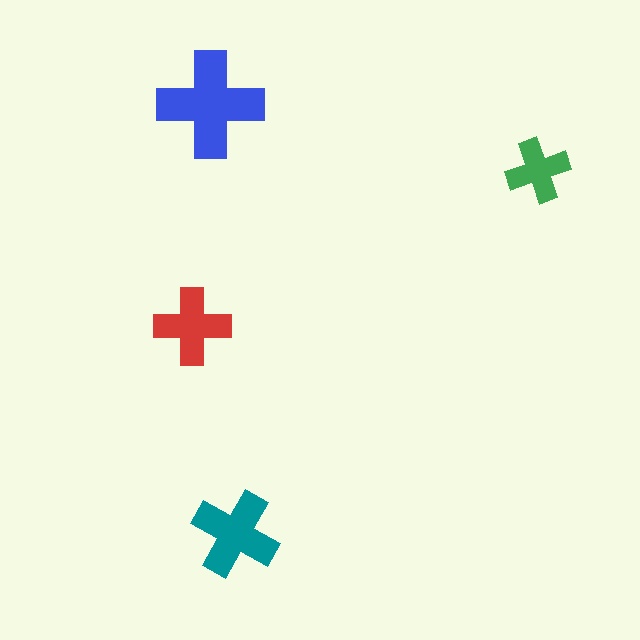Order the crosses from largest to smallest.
the blue one, the teal one, the red one, the green one.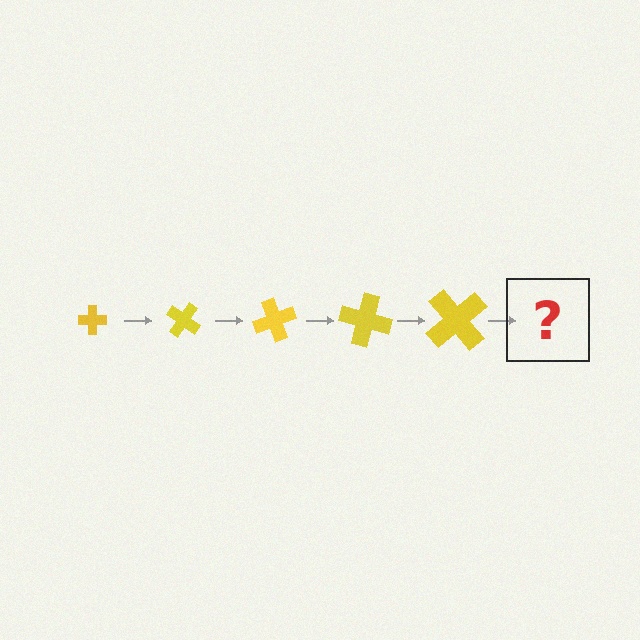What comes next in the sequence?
The next element should be a cross, larger than the previous one and rotated 175 degrees from the start.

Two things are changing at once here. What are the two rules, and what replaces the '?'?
The two rules are that the cross grows larger each step and it rotates 35 degrees each step. The '?' should be a cross, larger than the previous one and rotated 175 degrees from the start.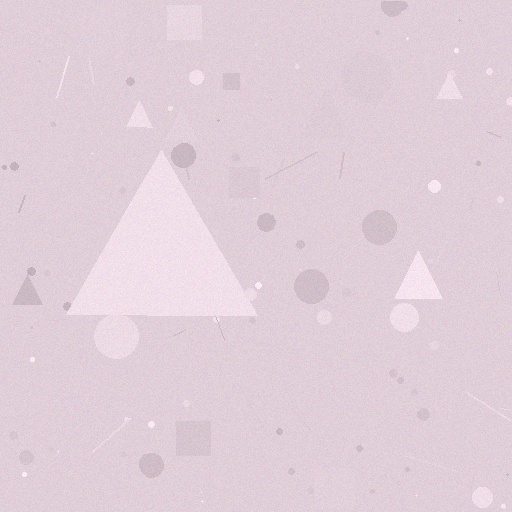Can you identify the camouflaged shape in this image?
The camouflaged shape is a triangle.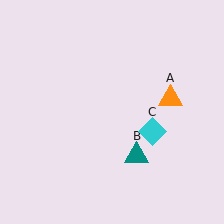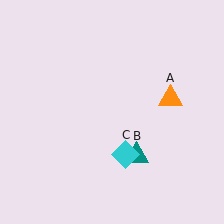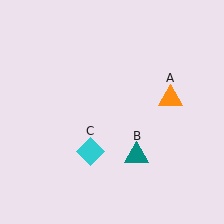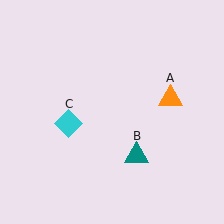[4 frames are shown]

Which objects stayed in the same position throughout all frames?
Orange triangle (object A) and teal triangle (object B) remained stationary.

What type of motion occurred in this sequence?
The cyan diamond (object C) rotated clockwise around the center of the scene.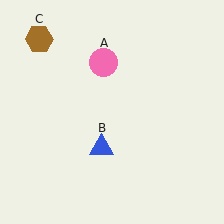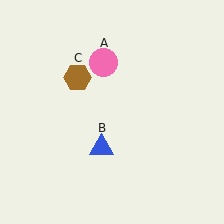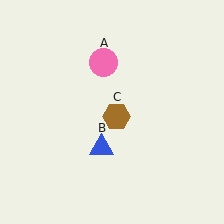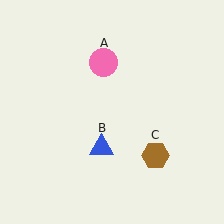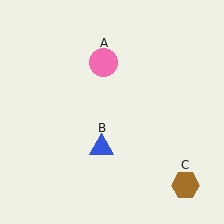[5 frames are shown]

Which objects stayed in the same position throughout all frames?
Pink circle (object A) and blue triangle (object B) remained stationary.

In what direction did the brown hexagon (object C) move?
The brown hexagon (object C) moved down and to the right.